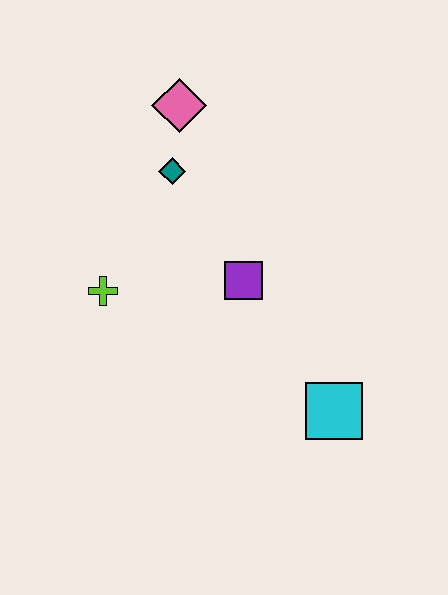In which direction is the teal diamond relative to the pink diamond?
The teal diamond is below the pink diamond.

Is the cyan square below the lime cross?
Yes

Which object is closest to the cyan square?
The purple square is closest to the cyan square.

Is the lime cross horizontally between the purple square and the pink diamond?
No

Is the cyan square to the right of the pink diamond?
Yes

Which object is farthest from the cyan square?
The pink diamond is farthest from the cyan square.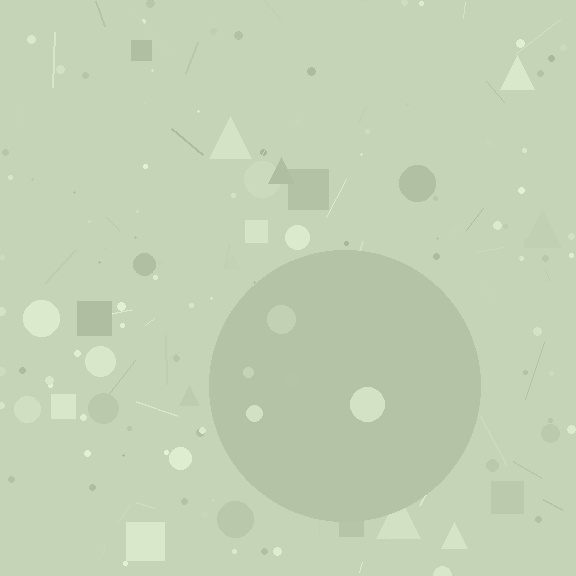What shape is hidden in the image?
A circle is hidden in the image.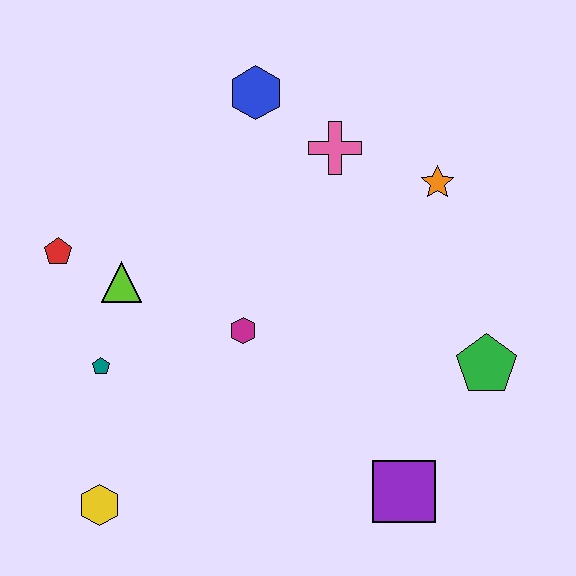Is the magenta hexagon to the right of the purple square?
No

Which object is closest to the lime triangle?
The red pentagon is closest to the lime triangle.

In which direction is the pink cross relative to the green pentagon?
The pink cross is above the green pentagon.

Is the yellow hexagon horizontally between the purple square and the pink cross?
No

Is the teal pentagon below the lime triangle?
Yes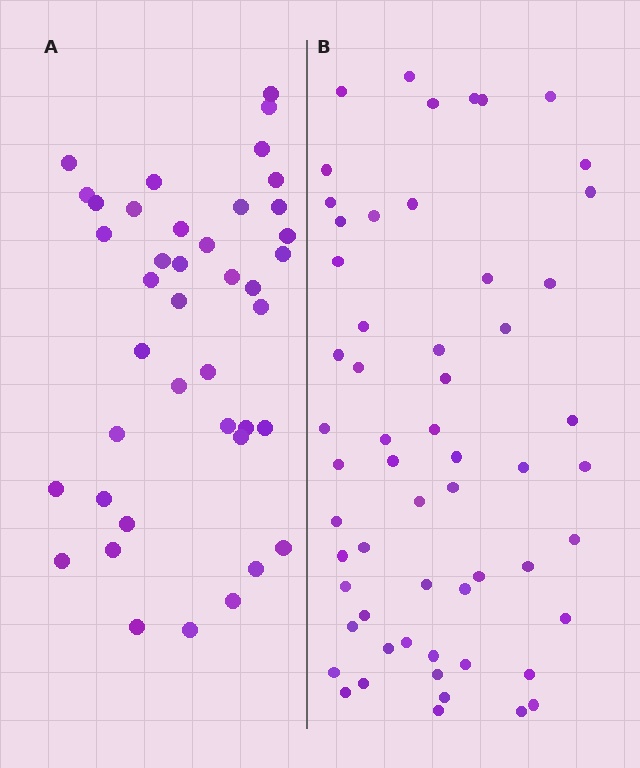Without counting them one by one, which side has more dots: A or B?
Region B (the right region) has more dots.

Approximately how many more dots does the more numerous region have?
Region B has approximately 15 more dots than region A.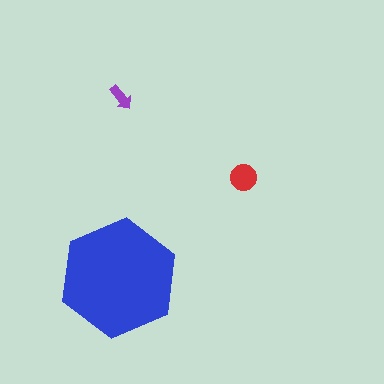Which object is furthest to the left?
The blue hexagon is leftmost.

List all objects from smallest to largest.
The purple arrow, the red circle, the blue hexagon.